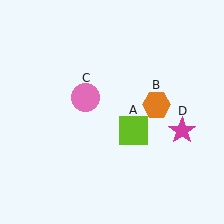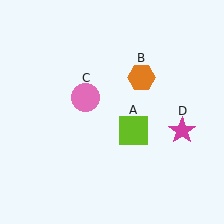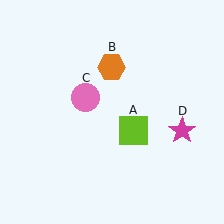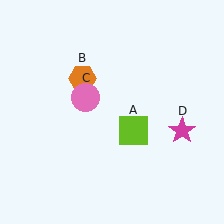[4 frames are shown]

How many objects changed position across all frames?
1 object changed position: orange hexagon (object B).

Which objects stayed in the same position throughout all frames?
Lime square (object A) and pink circle (object C) and magenta star (object D) remained stationary.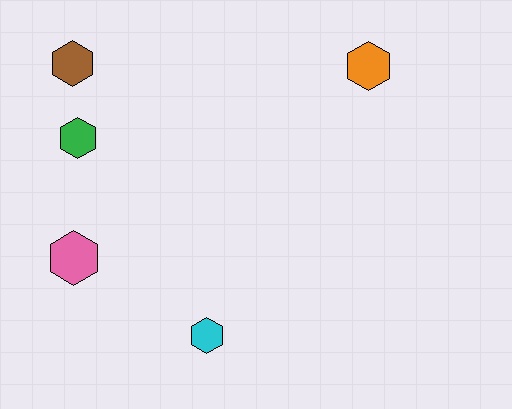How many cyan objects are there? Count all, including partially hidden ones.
There is 1 cyan object.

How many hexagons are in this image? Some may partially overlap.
There are 5 hexagons.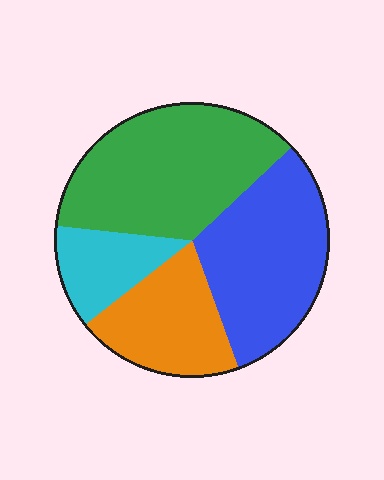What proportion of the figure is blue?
Blue takes up about one third (1/3) of the figure.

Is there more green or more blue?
Green.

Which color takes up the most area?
Green, at roughly 35%.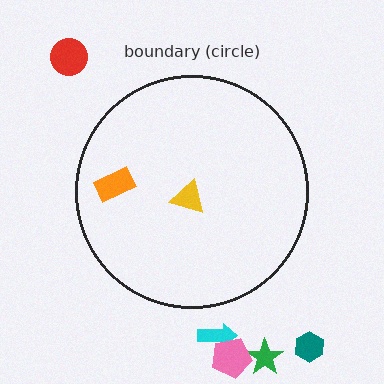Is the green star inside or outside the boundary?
Outside.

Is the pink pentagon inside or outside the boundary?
Outside.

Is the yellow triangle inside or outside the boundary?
Inside.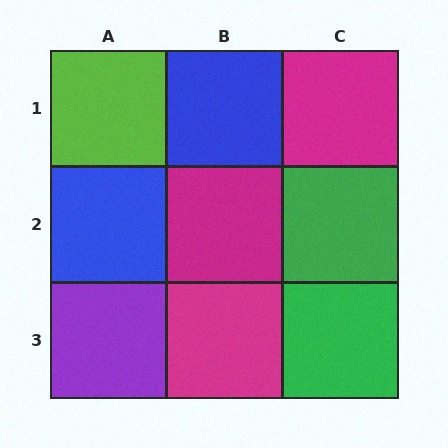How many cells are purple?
1 cell is purple.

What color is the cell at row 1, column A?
Lime.